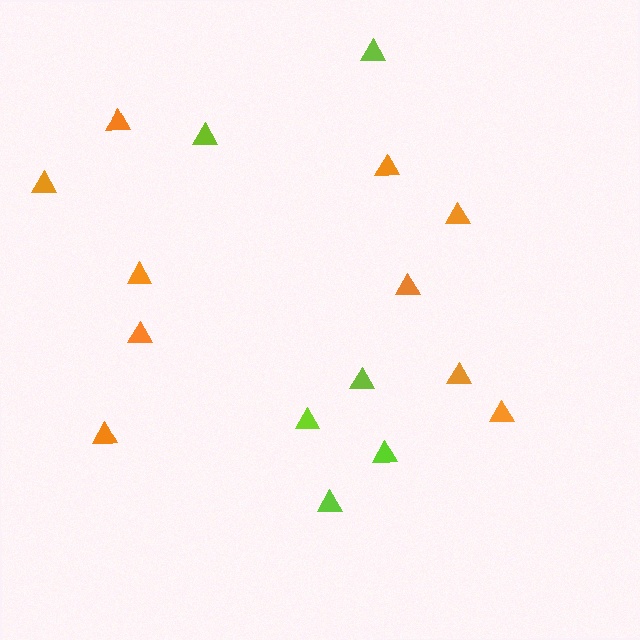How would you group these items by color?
There are 2 groups: one group of orange triangles (10) and one group of lime triangles (6).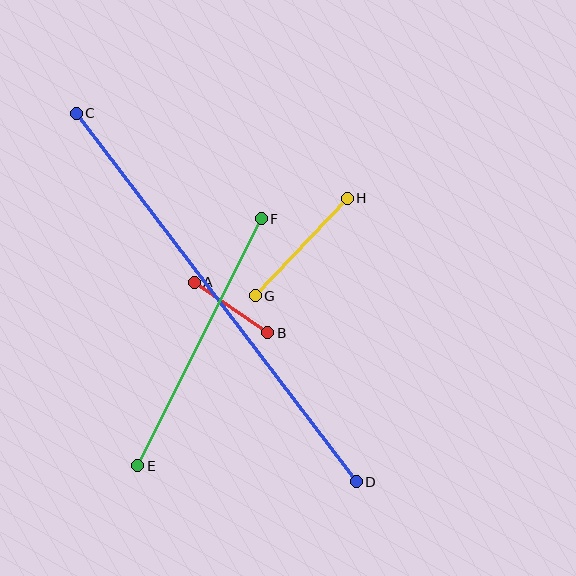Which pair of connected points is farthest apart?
Points C and D are farthest apart.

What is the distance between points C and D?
The distance is approximately 463 pixels.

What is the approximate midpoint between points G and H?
The midpoint is at approximately (301, 247) pixels.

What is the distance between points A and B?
The distance is approximately 89 pixels.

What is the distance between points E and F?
The distance is approximately 276 pixels.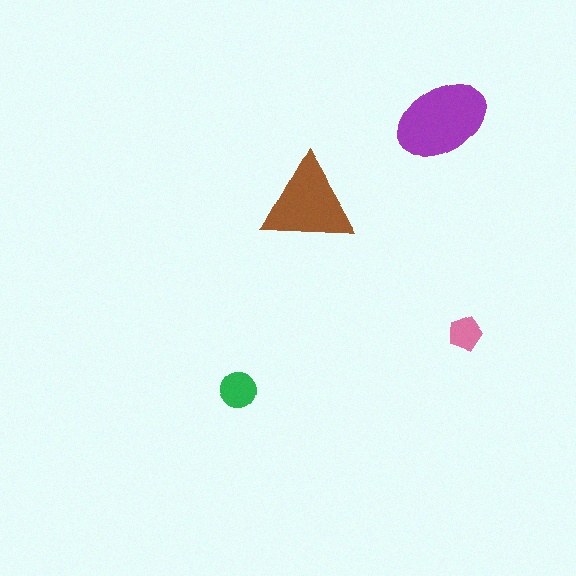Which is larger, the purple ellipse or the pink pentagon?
The purple ellipse.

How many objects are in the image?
There are 4 objects in the image.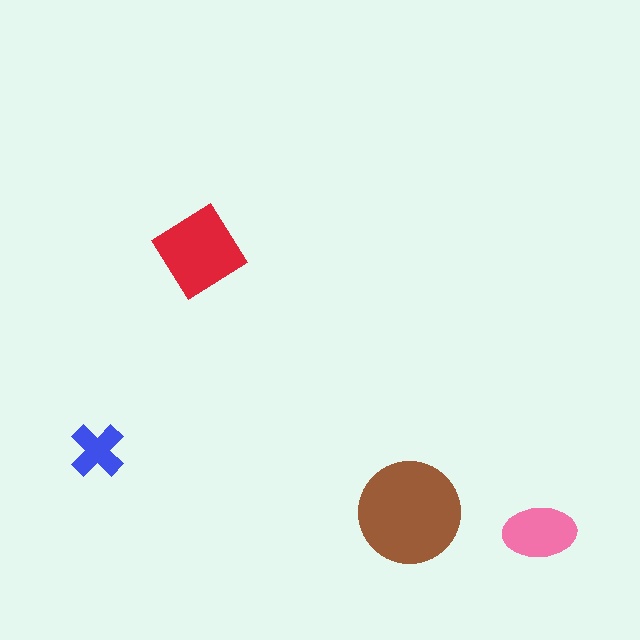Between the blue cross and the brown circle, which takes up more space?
The brown circle.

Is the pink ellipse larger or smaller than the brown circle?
Smaller.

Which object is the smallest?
The blue cross.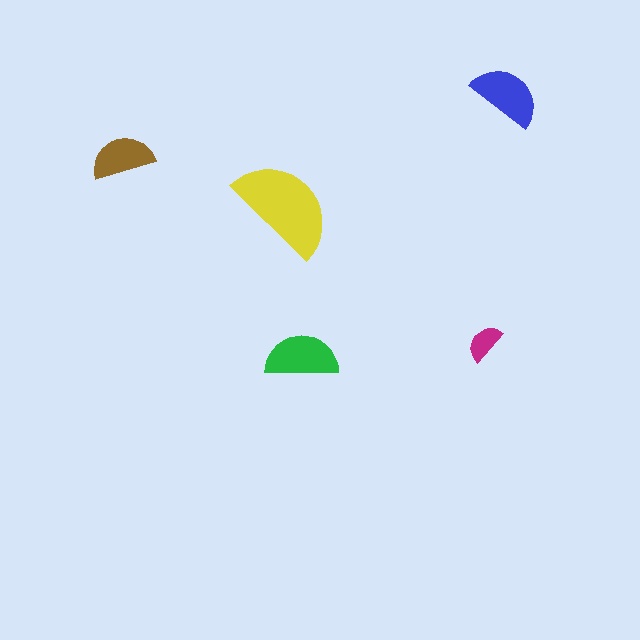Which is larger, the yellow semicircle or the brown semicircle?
The yellow one.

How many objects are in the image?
There are 5 objects in the image.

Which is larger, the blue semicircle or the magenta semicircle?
The blue one.